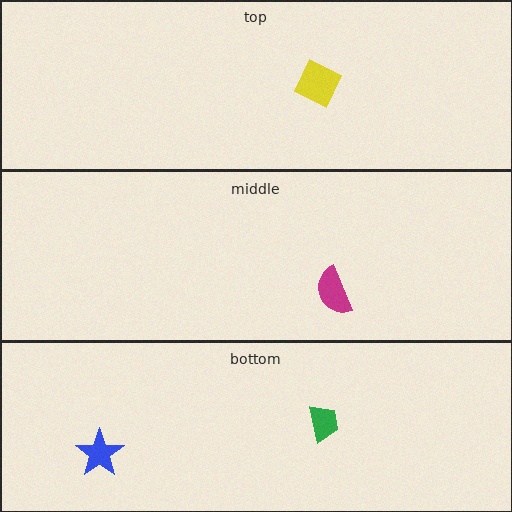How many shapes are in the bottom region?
2.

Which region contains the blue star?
The bottom region.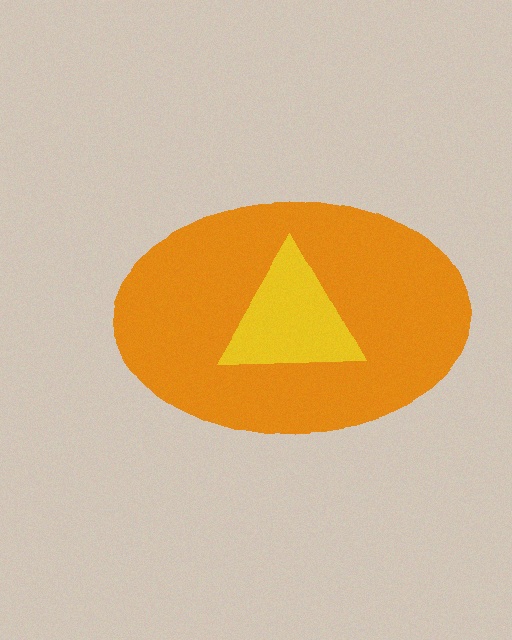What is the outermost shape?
The orange ellipse.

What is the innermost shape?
The yellow triangle.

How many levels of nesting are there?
2.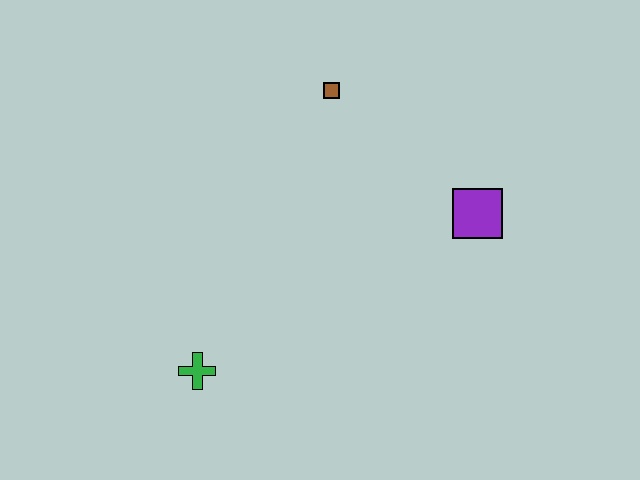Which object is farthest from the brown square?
The green cross is farthest from the brown square.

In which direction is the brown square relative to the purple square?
The brown square is to the left of the purple square.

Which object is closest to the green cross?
The brown square is closest to the green cross.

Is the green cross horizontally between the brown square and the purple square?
No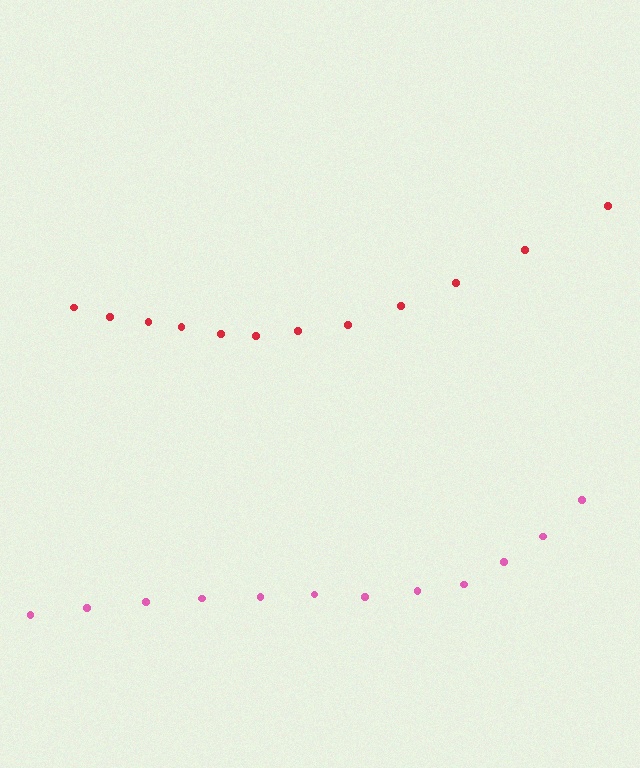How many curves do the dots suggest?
There are 2 distinct paths.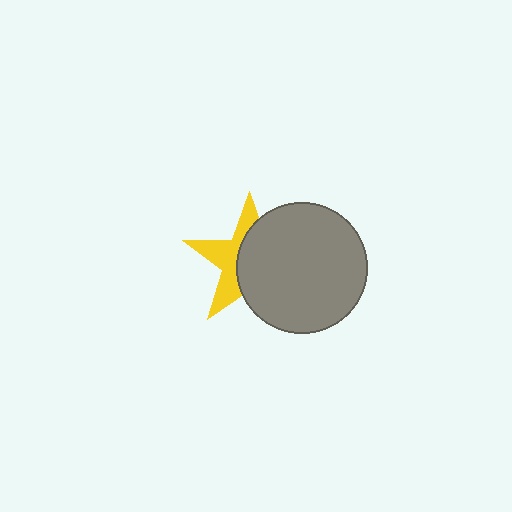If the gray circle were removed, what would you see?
You would see the complete yellow star.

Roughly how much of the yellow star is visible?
A small part of it is visible (roughly 42%).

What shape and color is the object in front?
The object in front is a gray circle.